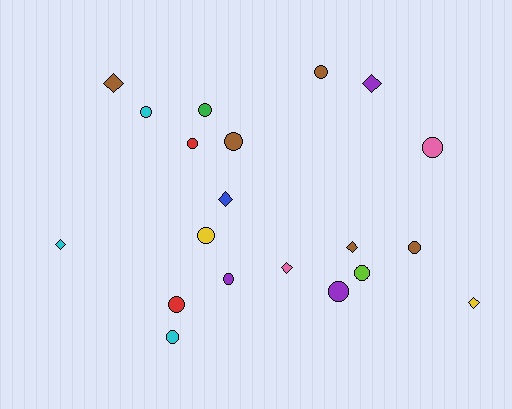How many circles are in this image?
There are 13 circles.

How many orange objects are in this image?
There are no orange objects.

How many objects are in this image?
There are 20 objects.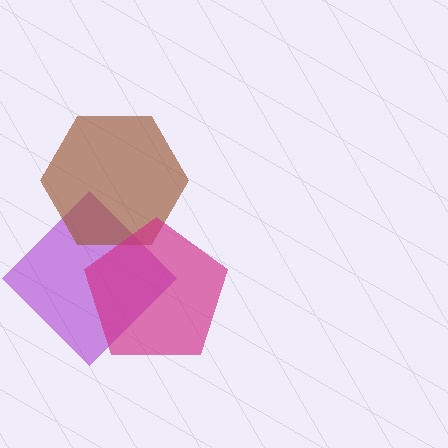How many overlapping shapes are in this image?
There are 3 overlapping shapes in the image.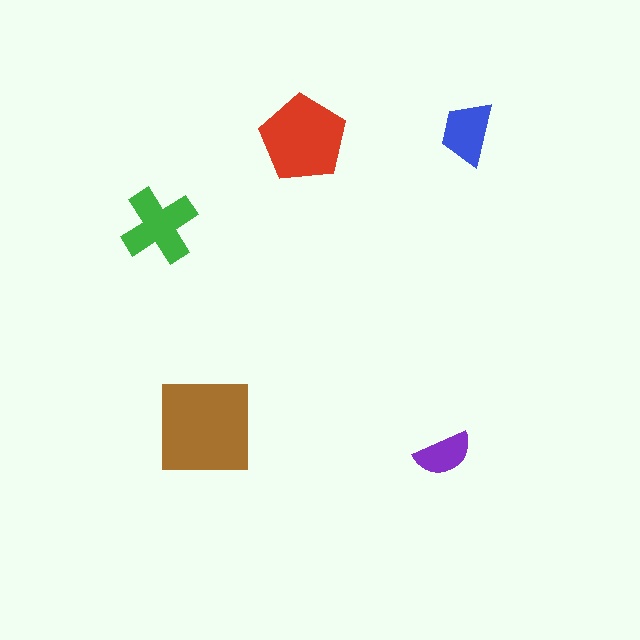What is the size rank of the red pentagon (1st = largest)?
2nd.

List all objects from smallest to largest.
The purple semicircle, the blue trapezoid, the green cross, the red pentagon, the brown square.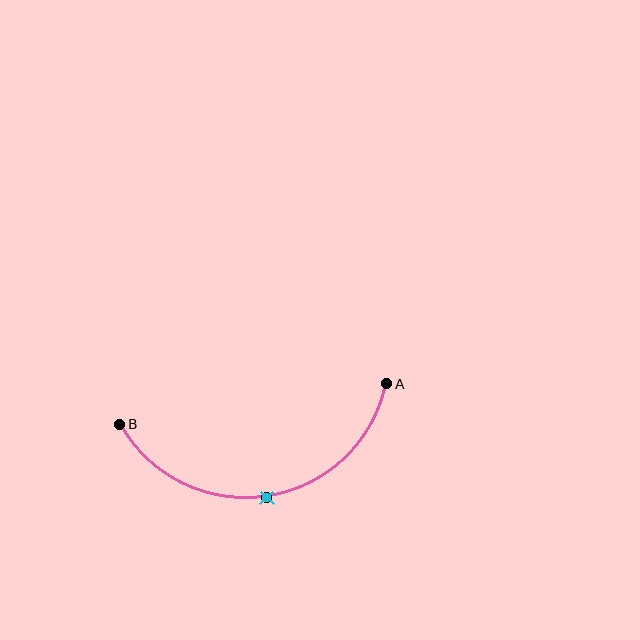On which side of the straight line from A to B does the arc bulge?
The arc bulges below the straight line connecting A and B.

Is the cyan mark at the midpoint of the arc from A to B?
Yes. The cyan mark lies on the arc at equal arc-length from both A and B — it is the arc midpoint.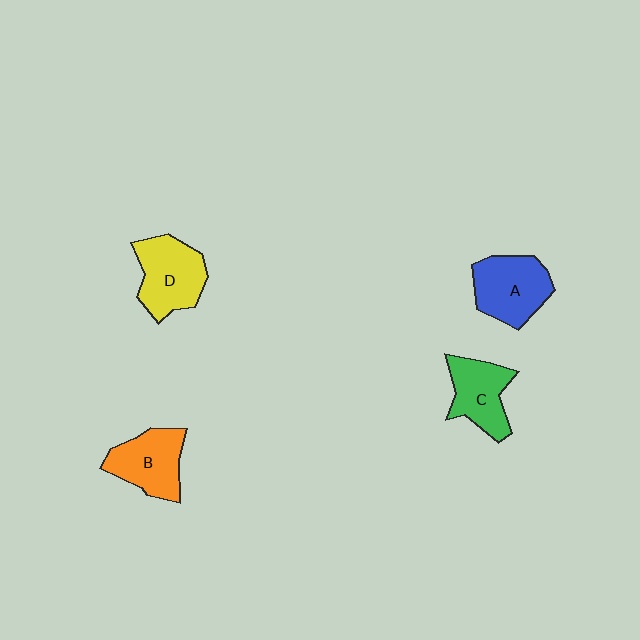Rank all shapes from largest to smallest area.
From largest to smallest: D (yellow), A (blue), B (orange), C (green).